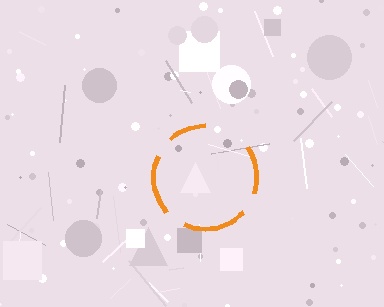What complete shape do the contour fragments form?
The contour fragments form a circle.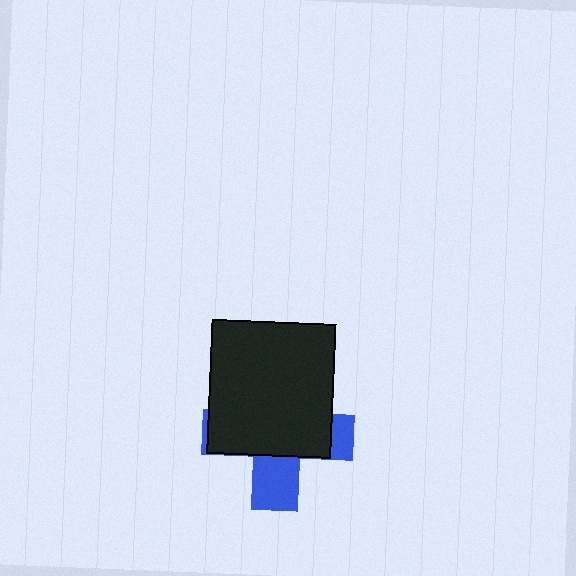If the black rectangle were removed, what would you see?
You would see the complete blue cross.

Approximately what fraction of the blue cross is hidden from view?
Roughly 68% of the blue cross is hidden behind the black rectangle.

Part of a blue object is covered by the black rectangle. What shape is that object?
It is a cross.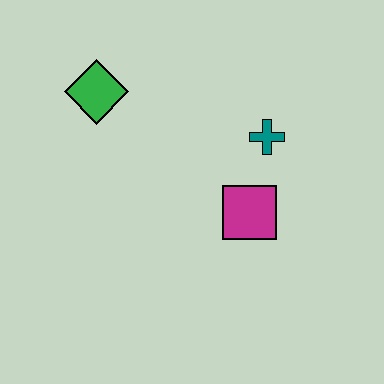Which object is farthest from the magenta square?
The green diamond is farthest from the magenta square.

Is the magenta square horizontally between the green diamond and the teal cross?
Yes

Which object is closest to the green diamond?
The teal cross is closest to the green diamond.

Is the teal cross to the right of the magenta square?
Yes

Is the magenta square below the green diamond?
Yes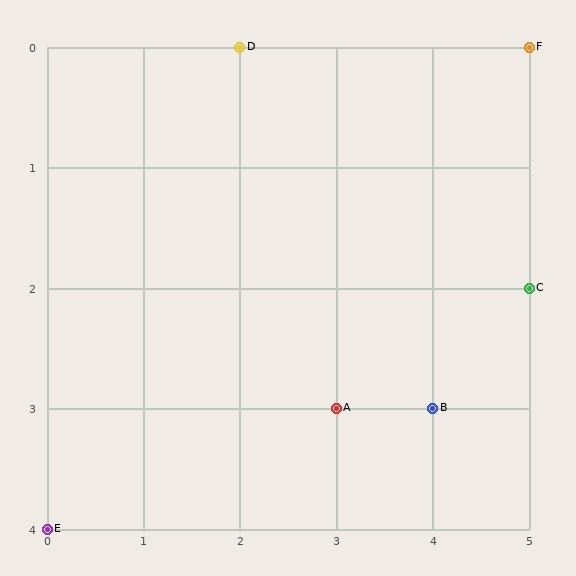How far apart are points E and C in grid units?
Points E and C are 5 columns and 2 rows apart (about 5.4 grid units diagonally).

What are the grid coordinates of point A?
Point A is at grid coordinates (3, 3).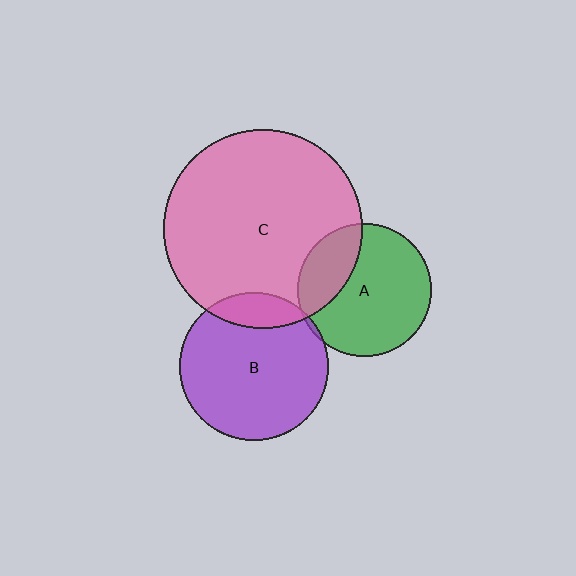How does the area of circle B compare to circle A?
Approximately 1.2 times.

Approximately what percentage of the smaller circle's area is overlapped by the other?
Approximately 15%.